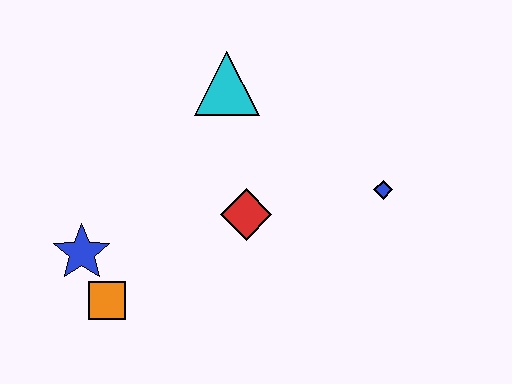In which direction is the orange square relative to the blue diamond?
The orange square is to the left of the blue diamond.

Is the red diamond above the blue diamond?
No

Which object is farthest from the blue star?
The blue diamond is farthest from the blue star.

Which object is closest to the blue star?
The orange square is closest to the blue star.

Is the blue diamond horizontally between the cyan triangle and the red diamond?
No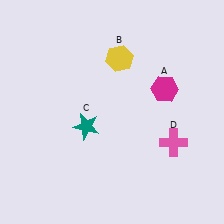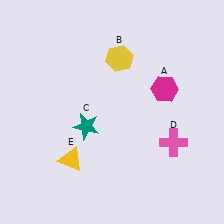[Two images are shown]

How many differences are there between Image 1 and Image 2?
There is 1 difference between the two images.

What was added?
A yellow triangle (E) was added in Image 2.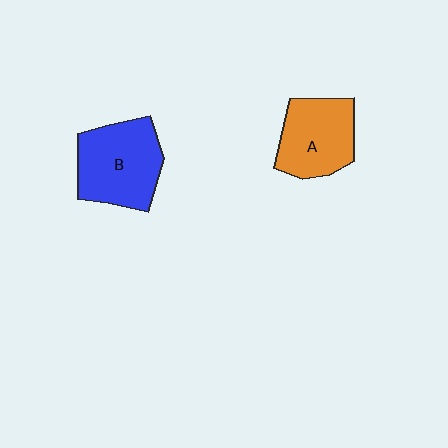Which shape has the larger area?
Shape B (blue).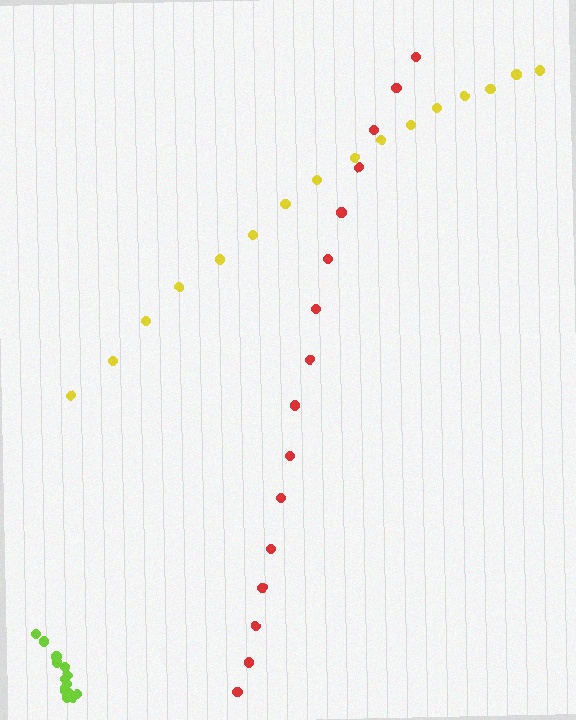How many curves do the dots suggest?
There are 3 distinct paths.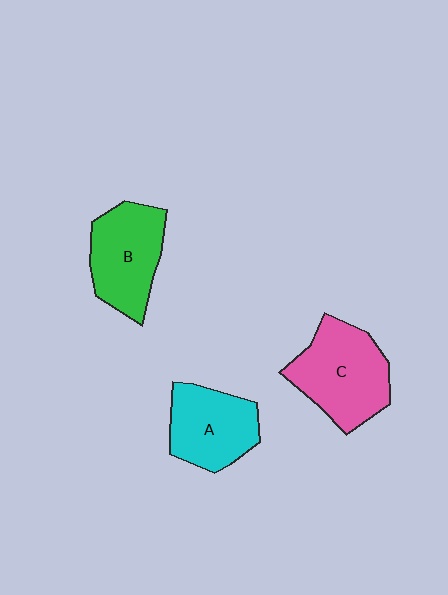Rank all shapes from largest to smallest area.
From largest to smallest: C (pink), B (green), A (cyan).